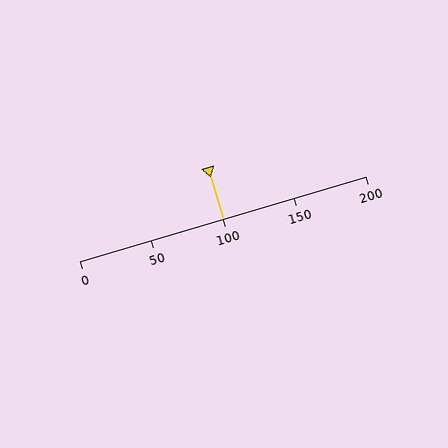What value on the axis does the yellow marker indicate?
The marker indicates approximately 100.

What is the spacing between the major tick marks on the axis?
The major ticks are spaced 50 apart.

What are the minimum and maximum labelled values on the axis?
The axis runs from 0 to 200.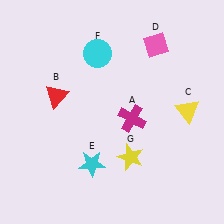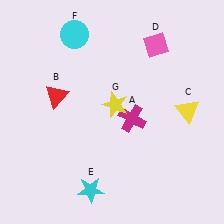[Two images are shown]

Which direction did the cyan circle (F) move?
The cyan circle (F) moved left.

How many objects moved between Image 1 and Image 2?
3 objects moved between the two images.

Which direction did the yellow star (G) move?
The yellow star (G) moved up.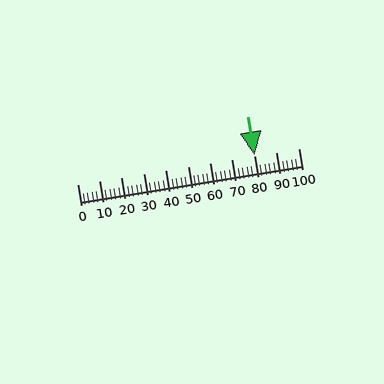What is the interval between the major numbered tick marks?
The major tick marks are spaced 10 units apart.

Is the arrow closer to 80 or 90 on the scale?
The arrow is closer to 80.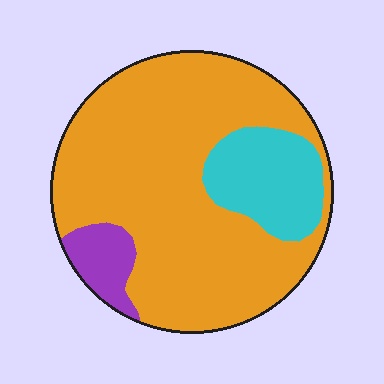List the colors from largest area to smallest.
From largest to smallest: orange, cyan, purple.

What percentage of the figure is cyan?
Cyan takes up less than a quarter of the figure.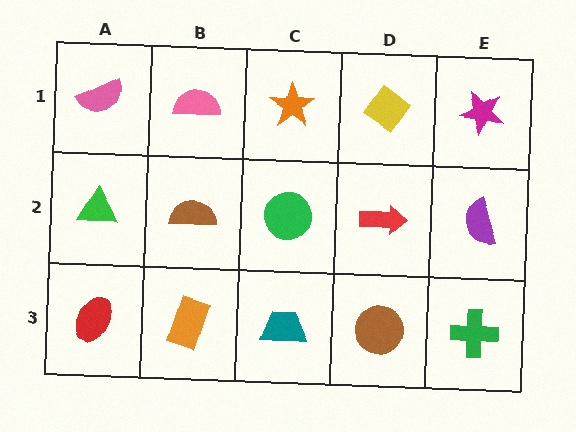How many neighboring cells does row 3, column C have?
3.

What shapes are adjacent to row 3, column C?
A green circle (row 2, column C), an orange rectangle (row 3, column B), a brown circle (row 3, column D).